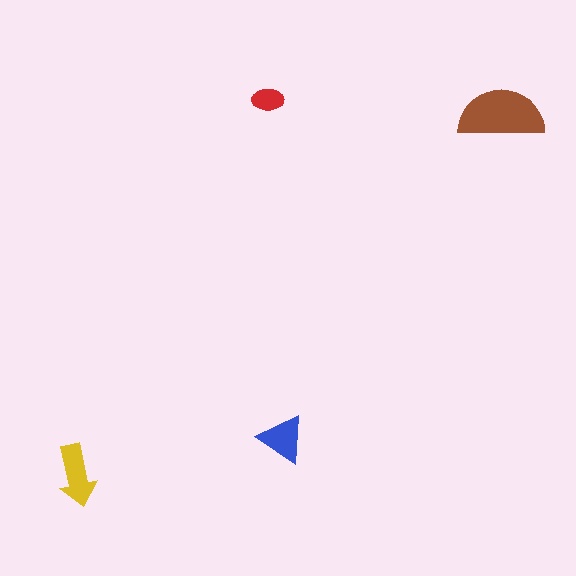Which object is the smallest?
The red ellipse.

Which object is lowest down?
The yellow arrow is bottommost.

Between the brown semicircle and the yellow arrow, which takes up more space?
The brown semicircle.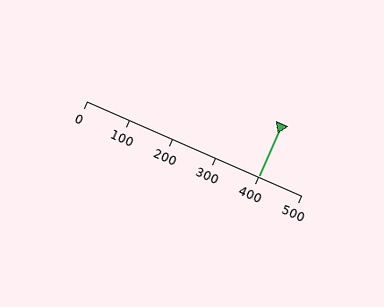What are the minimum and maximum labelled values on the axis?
The axis runs from 0 to 500.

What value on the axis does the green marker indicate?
The marker indicates approximately 400.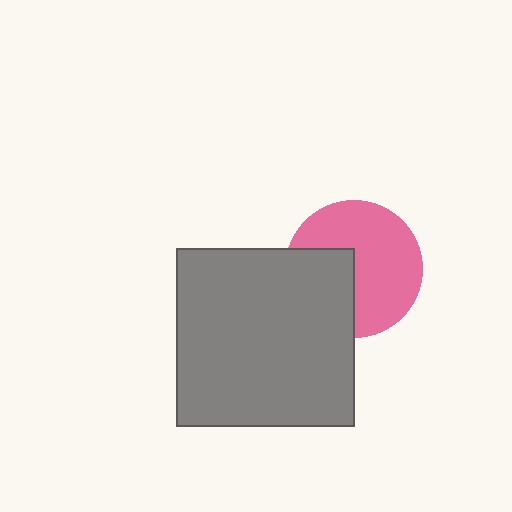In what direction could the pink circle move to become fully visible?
The pink circle could move right. That would shift it out from behind the gray square entirely.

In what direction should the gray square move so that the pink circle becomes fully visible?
The gray square should move left. That is the shortest direction to clear the overlap and leave the pink circle fully visible.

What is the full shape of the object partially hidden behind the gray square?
The partially hidden object is a pink circle.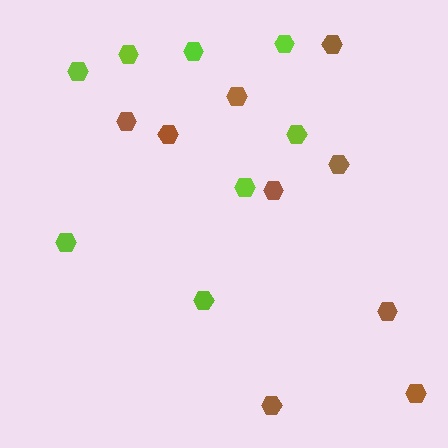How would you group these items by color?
There are 2 groups: one group of lime hexagons (8) and one group of brown hexagons (9).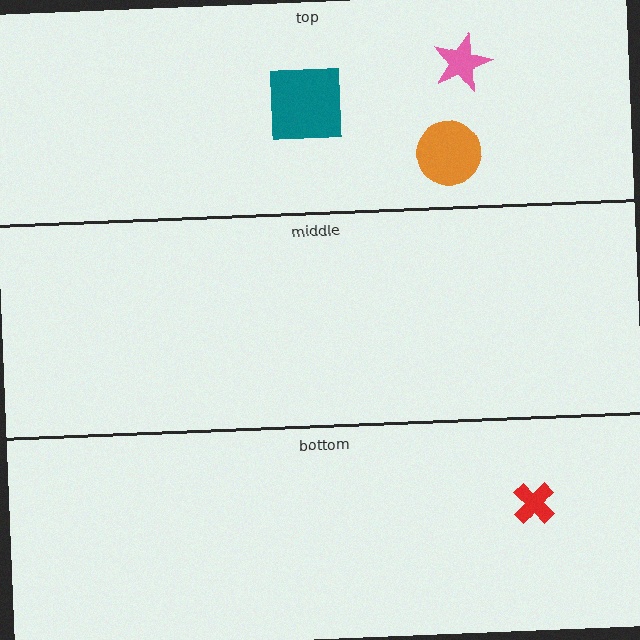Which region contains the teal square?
The top region.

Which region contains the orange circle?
The top region.